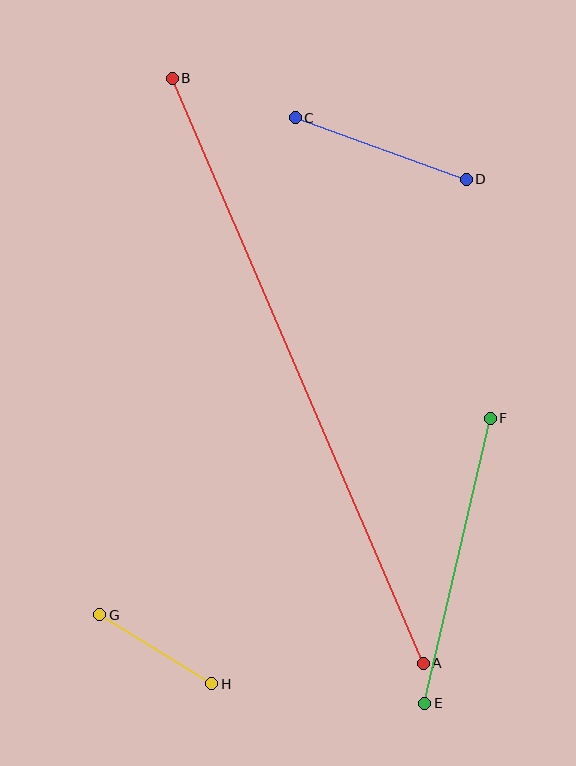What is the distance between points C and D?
The distance is approximately 182 pixels.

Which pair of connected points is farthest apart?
Points A and B are farthest apart.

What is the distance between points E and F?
The distance is approximately 292 pixels.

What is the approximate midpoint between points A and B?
The midpoint is at approximately (298, 371) pixels.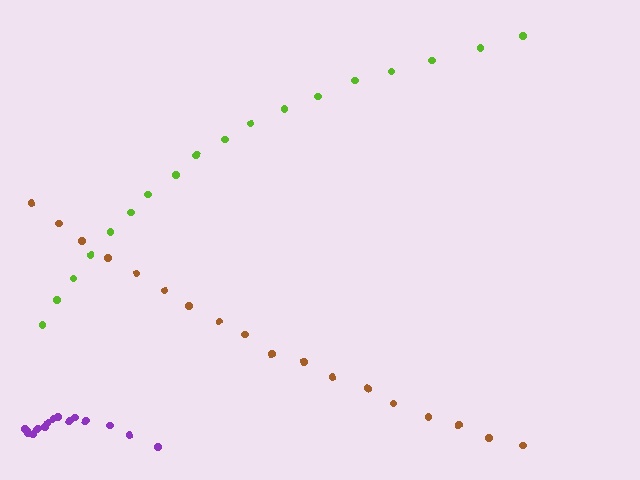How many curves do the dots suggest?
There are 3 distinct paths.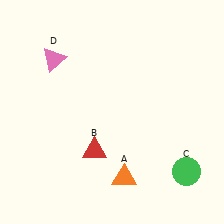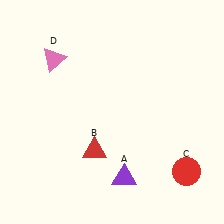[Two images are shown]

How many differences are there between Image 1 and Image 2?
There are 2 differences between the two images.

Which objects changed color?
A changed from orange to purple. C changed from green to red.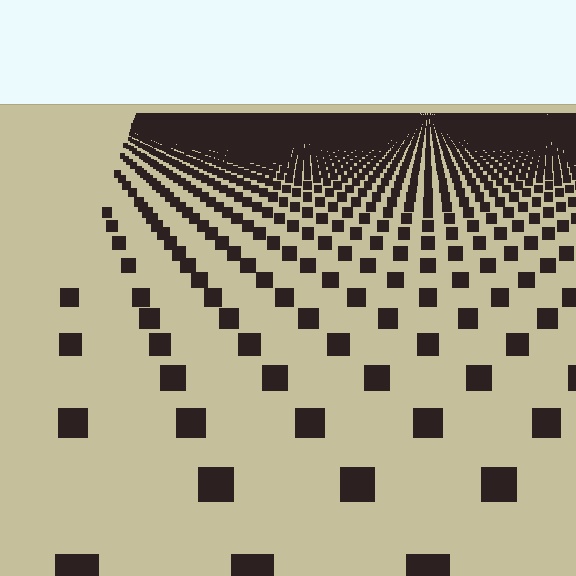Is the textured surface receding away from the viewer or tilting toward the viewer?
The surface is receding away from the viewer. Texture elements get smaller and denser toward the top.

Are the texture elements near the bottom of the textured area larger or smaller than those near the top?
Larger. Near the bottom, elements are closer to the viewer and appear at a bigger on-screen size.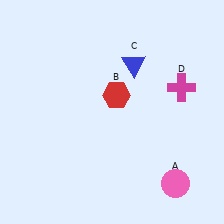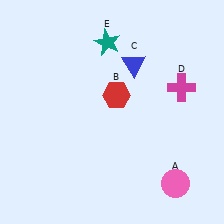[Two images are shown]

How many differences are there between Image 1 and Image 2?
There is 1 difference between the two images.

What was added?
A teal star (E) was added in Image 2.